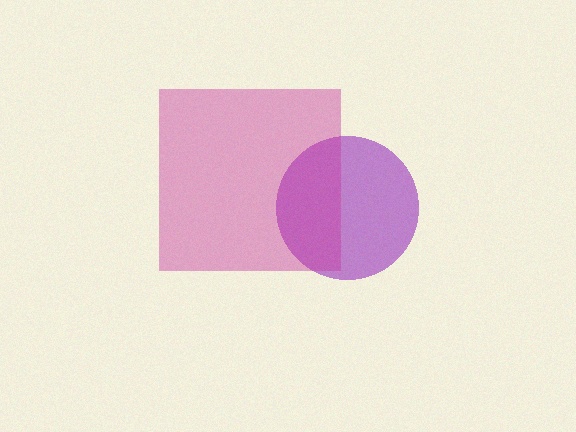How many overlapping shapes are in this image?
There are 2 overlapping shapes in the image.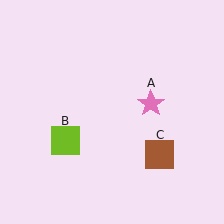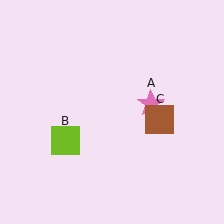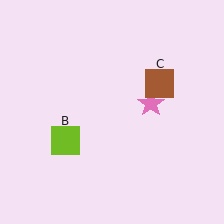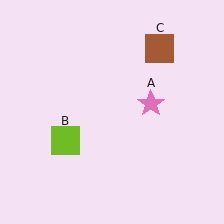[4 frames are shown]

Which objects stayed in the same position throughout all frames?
Pink star (object A) and lime square (object B) remained stationary.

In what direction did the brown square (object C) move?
The brown square (object C) moved up.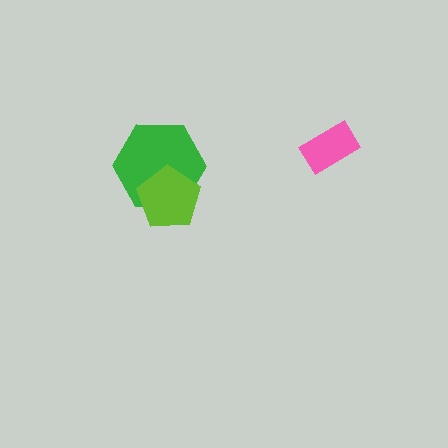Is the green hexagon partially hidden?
Yes, it is partially covered by another shape.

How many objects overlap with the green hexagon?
1 object overlaps with the green hexagon.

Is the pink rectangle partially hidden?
No, no other shape covers it.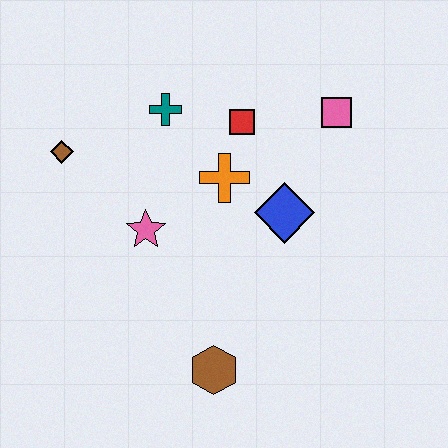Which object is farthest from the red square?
The brown hexagon is farthest from the red square.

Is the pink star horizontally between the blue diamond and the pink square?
No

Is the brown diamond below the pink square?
Yes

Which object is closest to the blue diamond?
The orange cross is closest to the blue diamond.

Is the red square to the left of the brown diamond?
No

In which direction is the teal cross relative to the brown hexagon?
The teal cross is above the brown hexagon.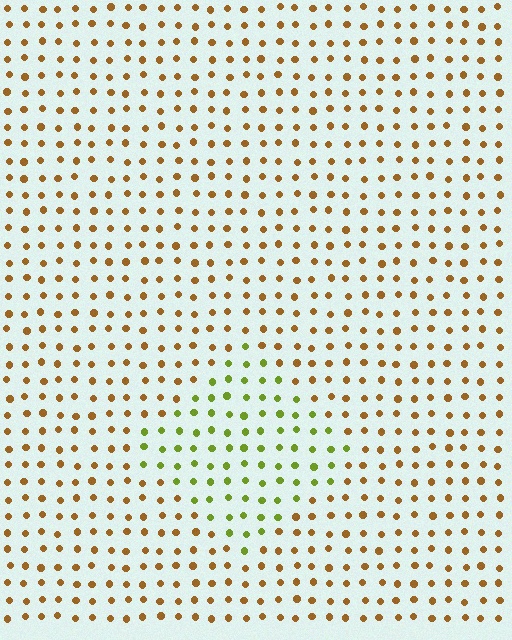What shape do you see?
I see a diamond.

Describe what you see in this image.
The image is filled with small brown elements in a uniform arrangement. A diamond-shaped region is visible where the elements are tinted to a slightly different hue, forming a subtle color boundary.